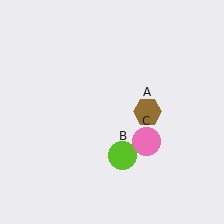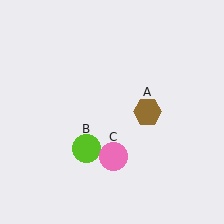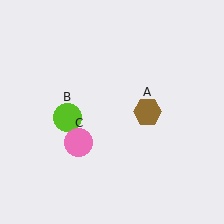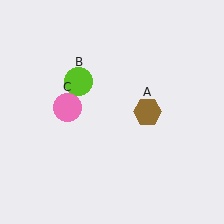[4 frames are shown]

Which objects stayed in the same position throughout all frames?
Brown hexagon (object A) remained stationary.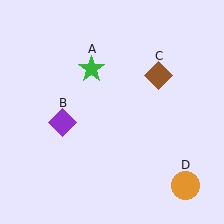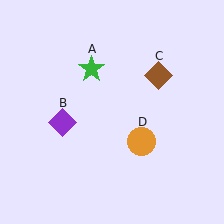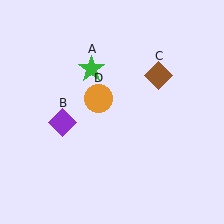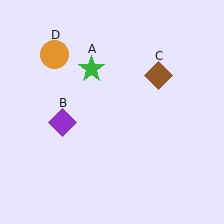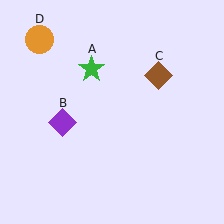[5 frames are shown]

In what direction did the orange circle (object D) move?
The orange circle (object D) moved up and to the left.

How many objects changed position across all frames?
1 object changed position: orange circle (object D).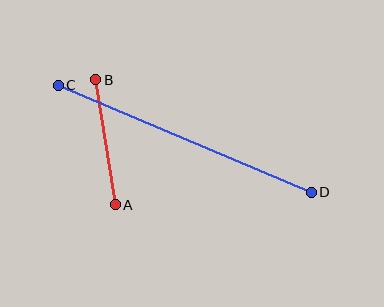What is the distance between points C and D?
The distance is approximately 275 pixels.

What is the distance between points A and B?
The distance is approximately 126 pixels.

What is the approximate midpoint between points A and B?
The midpoint is at approximately (106, 142) pixels.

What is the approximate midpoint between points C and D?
The midpoint is at approximately (185, 139) pixels.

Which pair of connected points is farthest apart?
Points C and D are farthest apart.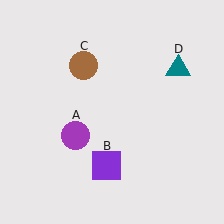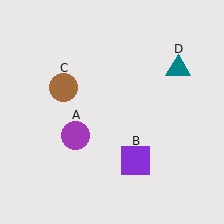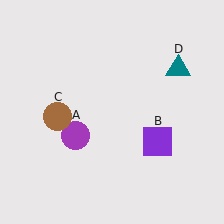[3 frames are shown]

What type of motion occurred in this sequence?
The purple square (object B), brown circle (object C) rotated counterclockwise around the center of the scene.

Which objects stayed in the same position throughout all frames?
Purple circle (object A) and teal triangle (object D) remained stationary.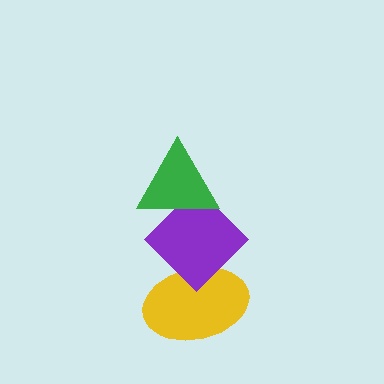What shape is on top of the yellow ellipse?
The purple diamond is on top of the yellow ellipse.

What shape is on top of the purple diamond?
The green triangle is on top of the purple diamond.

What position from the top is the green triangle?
The green triangle is 1st from the top.